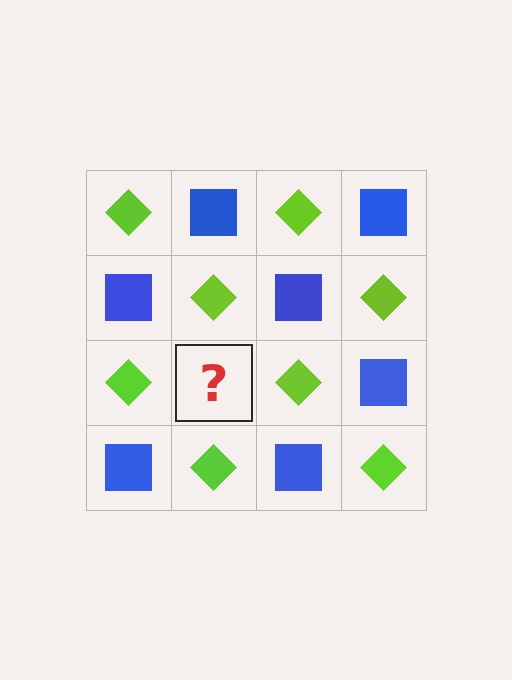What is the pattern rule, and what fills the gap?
The rule is that it alternates lime diamond and blue square in a checkerboard pattern. The gap should be filled with a blue square.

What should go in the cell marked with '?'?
The missing cell should contain a blue square.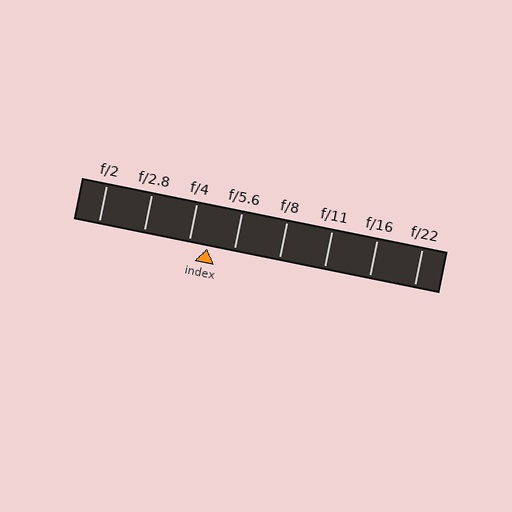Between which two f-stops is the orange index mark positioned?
The index mark is between f/4 and f/5.6.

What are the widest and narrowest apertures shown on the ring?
The widest aperture shown is f/2 and the narrowest is f/22.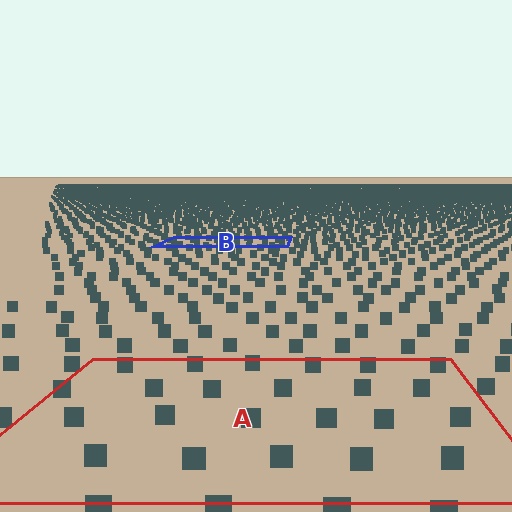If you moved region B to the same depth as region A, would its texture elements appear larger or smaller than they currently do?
They would appear larger. At a closer depth, the same texture elements are projected at a bigger on-screen size.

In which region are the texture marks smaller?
The texture marks are smaller in region B, because it is farther away.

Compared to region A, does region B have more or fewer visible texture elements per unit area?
Region B has more texture elements per unit area — they are packed more densely because it is farther away.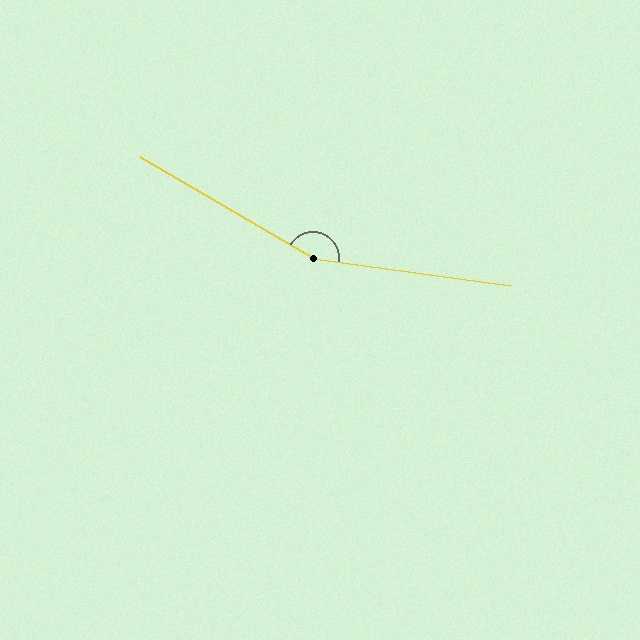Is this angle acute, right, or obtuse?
It is obtuse.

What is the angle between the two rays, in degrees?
Approximately 158 degrees.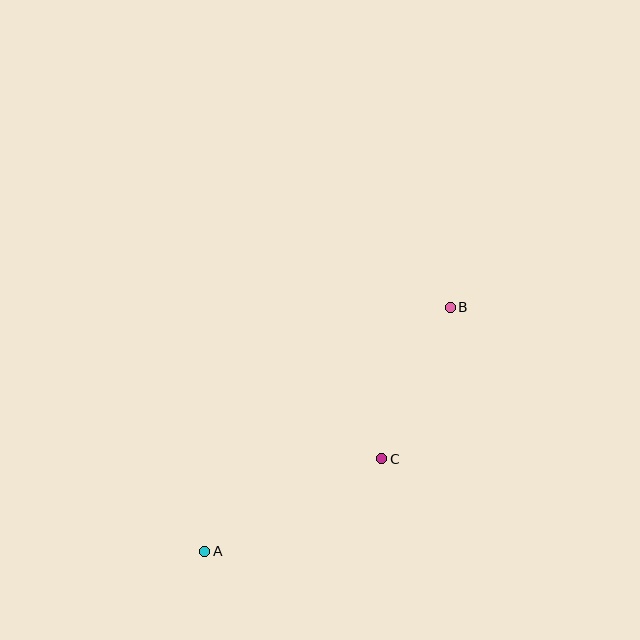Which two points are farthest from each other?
Points A and B are farthest from each other.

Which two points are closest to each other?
Points B and C are closest to each other.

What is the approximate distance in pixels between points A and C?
The distance between A and C is approximately 200 pixels.